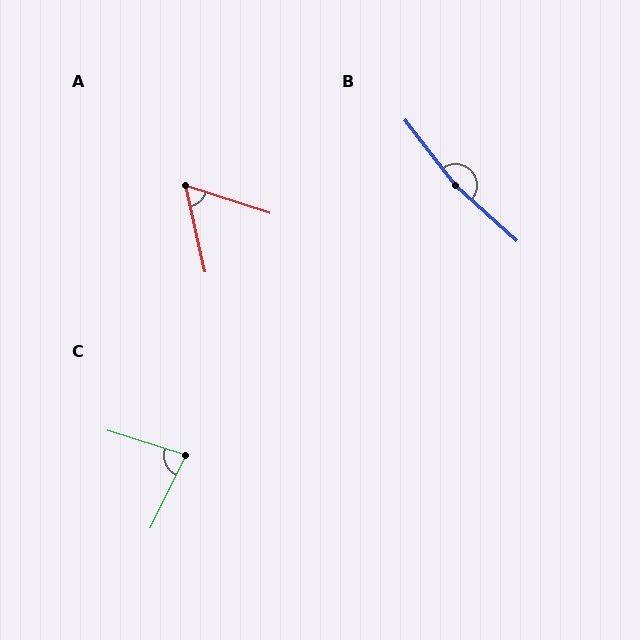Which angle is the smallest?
A, at approximately 60 degrees.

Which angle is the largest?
B, at approximately 170 degrees.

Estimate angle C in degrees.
Approximately 81 degrees.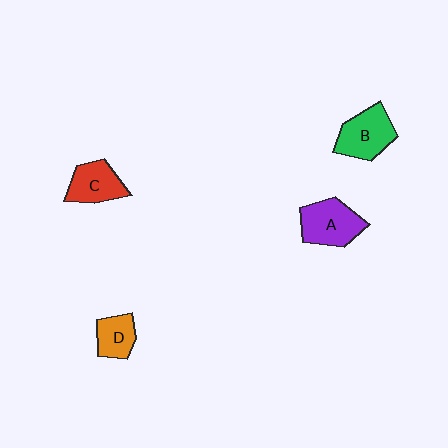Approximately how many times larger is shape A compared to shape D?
Approximately 1.6 times.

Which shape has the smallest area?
Shape D (orange).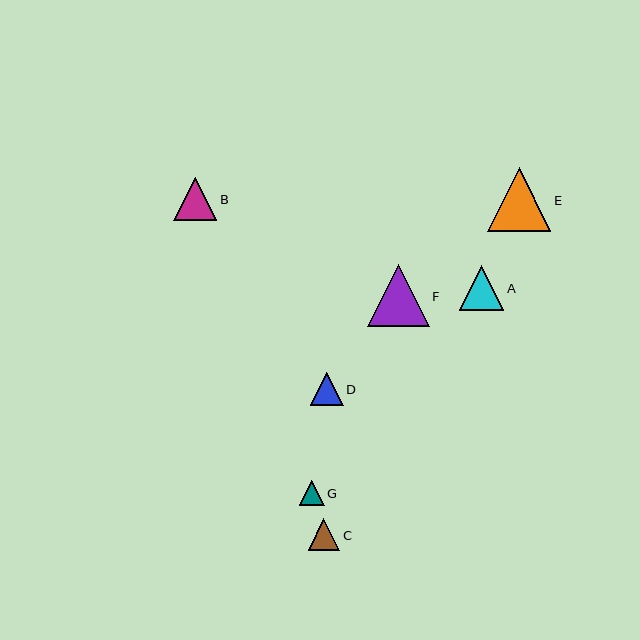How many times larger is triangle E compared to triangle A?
Triangle E is approximately 1.4 times the size of triangle A.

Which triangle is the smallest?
Triangle G is the smallest with a size of approximately 25 pixels.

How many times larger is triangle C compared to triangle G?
Triangle C is approximately 1.3 times the size of triangle G.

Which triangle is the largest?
Triangle E is the largest with a size of approximately 63 pixels.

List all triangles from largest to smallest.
From largest to smallest: E, F, A, B, D, C, G.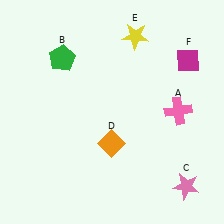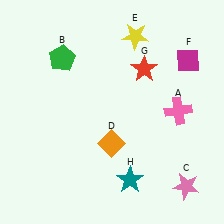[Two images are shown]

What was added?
A red star (G), a teal star (H) were added in Image 2.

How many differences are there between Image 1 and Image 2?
There are 2 differences between the two images.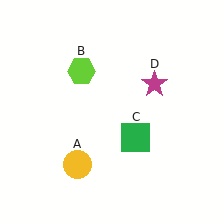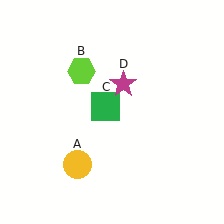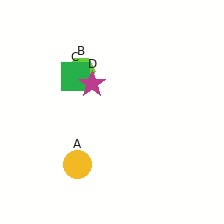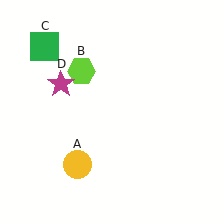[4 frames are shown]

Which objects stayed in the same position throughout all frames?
Yellow circle (object A) and lime hexagon (object B) remained stationary.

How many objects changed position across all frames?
2 objects changed position: green square (object C), magenta star (object D).